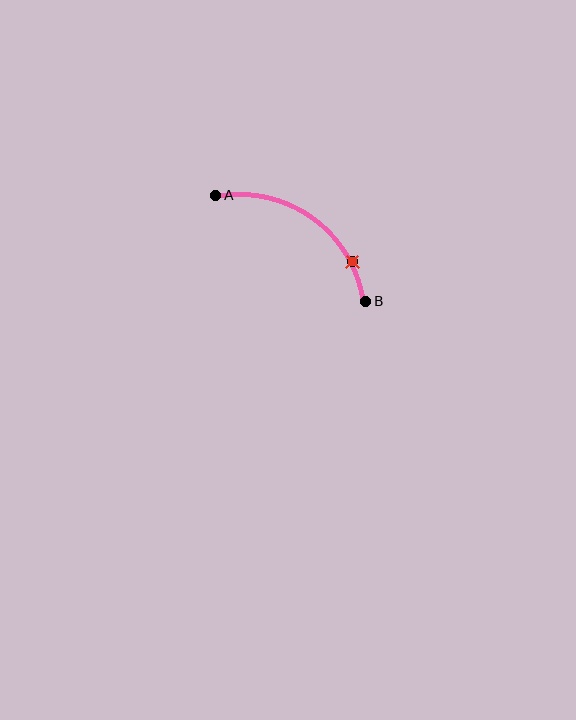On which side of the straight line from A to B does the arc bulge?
The arc bulges above and to the right of the straight line connecting A and B.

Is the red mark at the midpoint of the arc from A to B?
No. The red mark lies on the arc but is closer to endpoint B. The arc midpoint would be at the point on the curve equidistant along the arc from both A and B.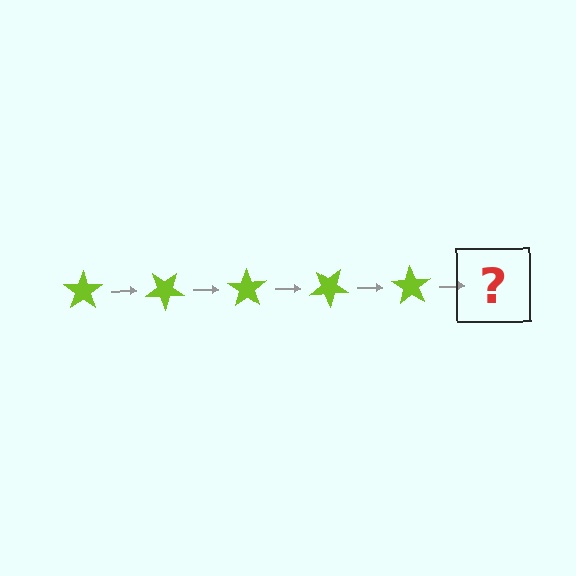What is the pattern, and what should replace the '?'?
The pattern is that the star rotates 35 degrees each step. The '?' should be a lime star rotated 175 degrees.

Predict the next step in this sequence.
The next step is a lime star rotated 175 degrees.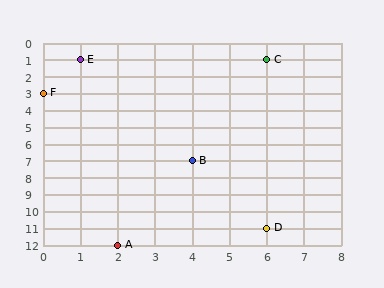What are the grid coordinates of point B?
Point B is at grid coordinates (4, 7).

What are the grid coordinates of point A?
Point A is at grid coordinates (2, 12).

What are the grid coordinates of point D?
Point D is at grid coordinates (6, 11).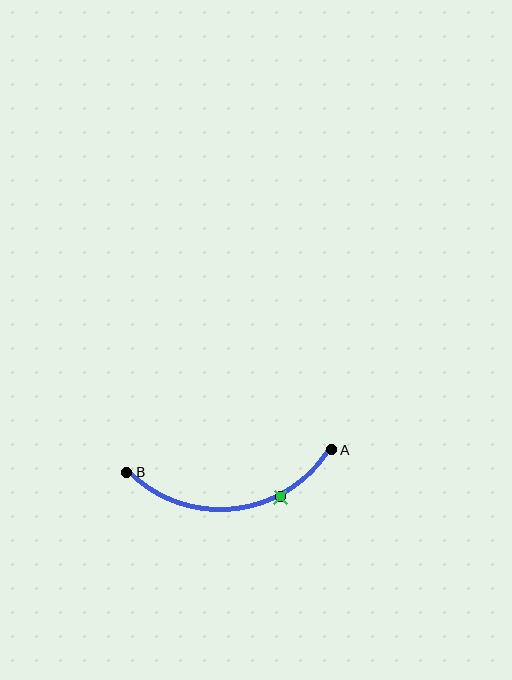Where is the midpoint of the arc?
The arc midpoint is the point on the curve farthest from the straight line joining A and B. It sits below that line.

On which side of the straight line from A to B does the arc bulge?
The arc bulges below the straight line connecting A and B.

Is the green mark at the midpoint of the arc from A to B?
No. The green mark lies on the arc but is closer to endpoint A. The arc midpoint would be at the point on the curve equidistant along the arc from both A and B.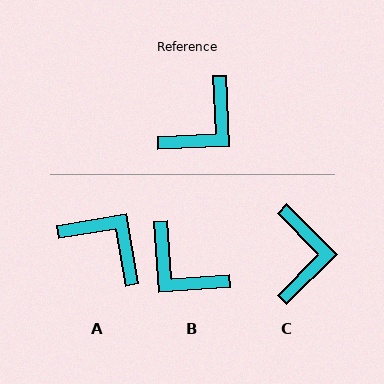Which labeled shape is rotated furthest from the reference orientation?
A, about 97 degrees away.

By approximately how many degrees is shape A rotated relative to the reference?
Approximately 97 degrees counter-clockwise.